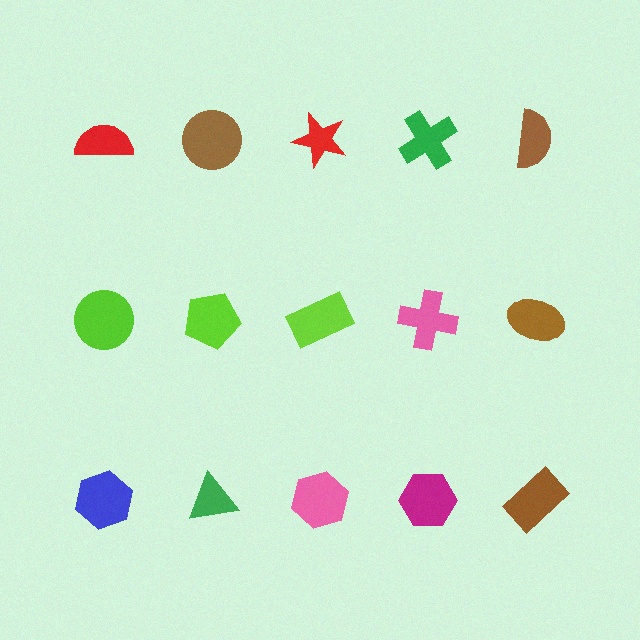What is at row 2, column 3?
A lime rectangle.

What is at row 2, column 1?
A lime circle.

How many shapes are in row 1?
5 shapes.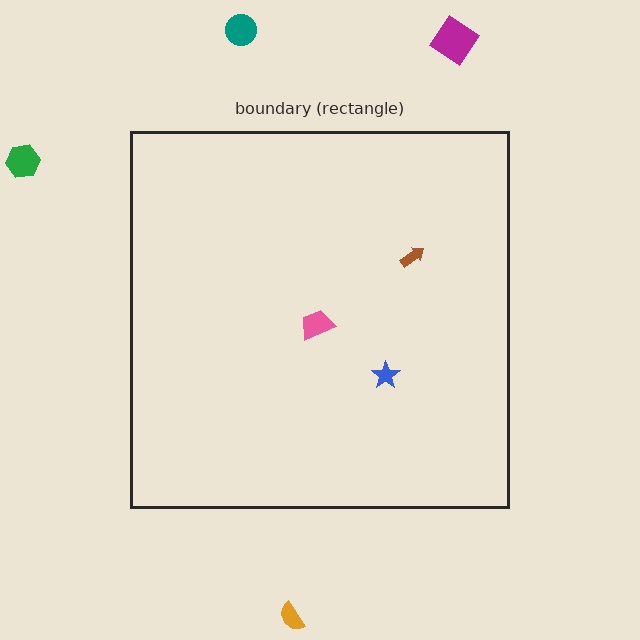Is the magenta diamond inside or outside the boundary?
Outside.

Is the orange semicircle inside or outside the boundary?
Outside.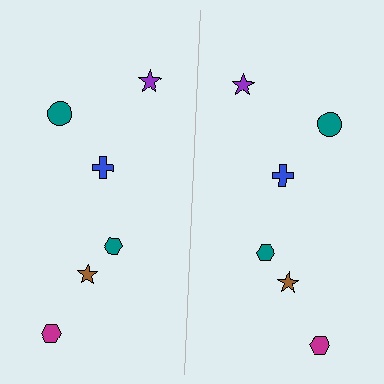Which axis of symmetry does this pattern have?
The pattern has a vertical axis of symmetry running through the center of the image.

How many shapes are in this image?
There are 12 shapes in this image.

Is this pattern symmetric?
Yes, this pattern has bilateral (reflection) symmetry.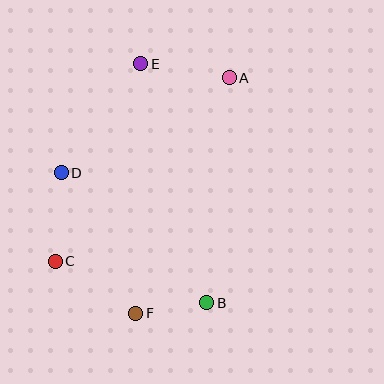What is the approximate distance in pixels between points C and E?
The distance between C and E is approximately 215 pixels.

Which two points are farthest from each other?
Points A and F are farthest from each other.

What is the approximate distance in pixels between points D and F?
The distance between D and F is approximately 159 pixels.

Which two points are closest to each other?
Points B and F are closest to each other.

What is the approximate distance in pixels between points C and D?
The distance between C and D is approximately 89 pixels.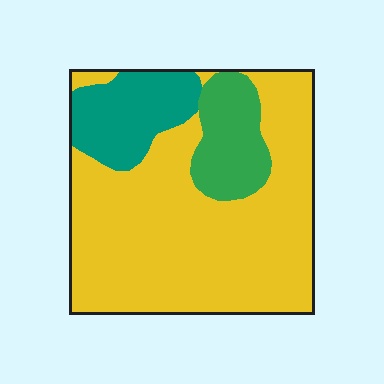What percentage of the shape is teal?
Teal takes up about one sixth (1/6) of the shape.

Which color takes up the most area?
Yellow, at roughly 70%.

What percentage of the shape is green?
Green covers about 15% of the shape.